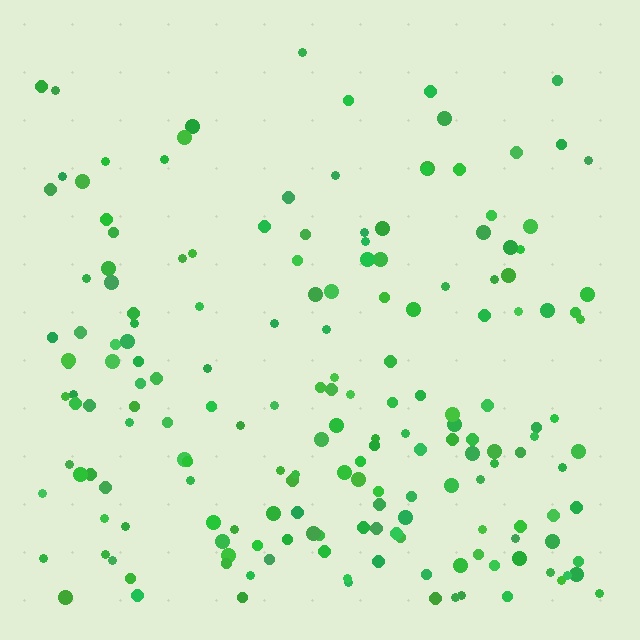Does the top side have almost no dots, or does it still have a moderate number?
Still a moderate number, just noticeably fewer than the bottom.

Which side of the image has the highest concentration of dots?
The bottom.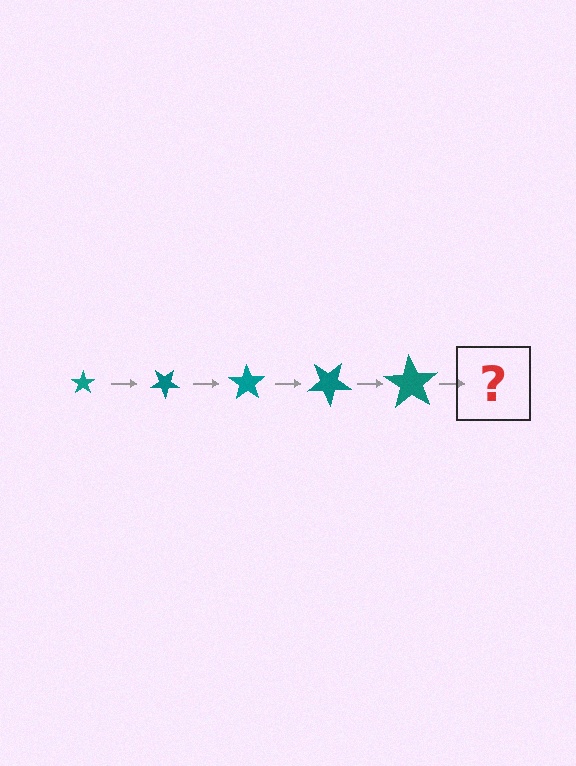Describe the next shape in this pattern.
It should be a star, larger than the previous one and rotated 175 degrees from the start.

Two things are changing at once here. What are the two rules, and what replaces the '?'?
The two rules are that the star grows larger each step and it rotates 35 degrees each step. The '?' should be a star, larger than the previous one and rotated 175 degrees from the start.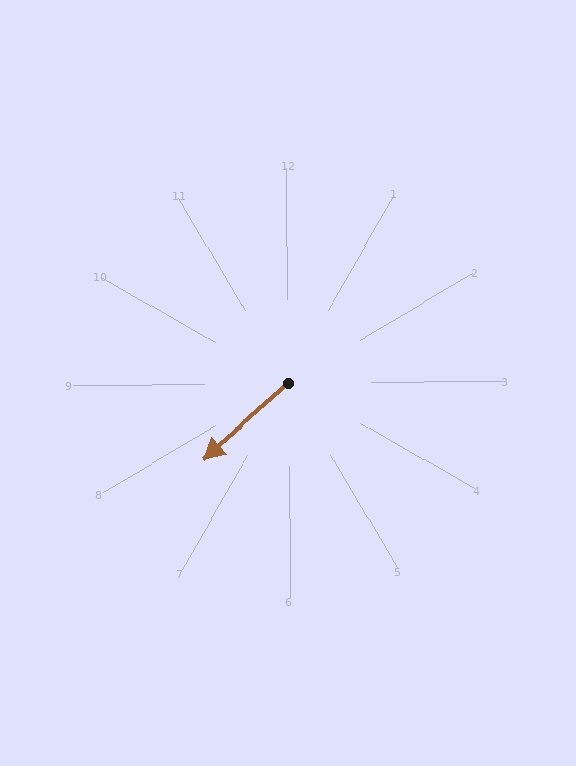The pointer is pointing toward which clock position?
Roughly 8 o'clock.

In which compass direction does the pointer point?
Southwest.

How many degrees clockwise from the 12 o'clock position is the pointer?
Approximately 229 degrees.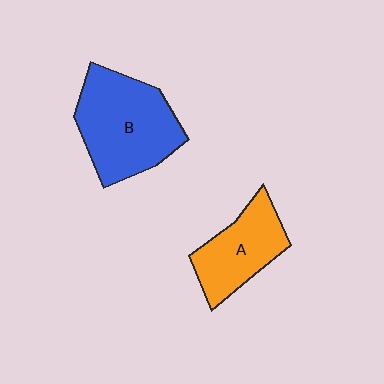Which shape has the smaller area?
Shape A (orange).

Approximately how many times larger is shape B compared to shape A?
Approximately 1.5 times.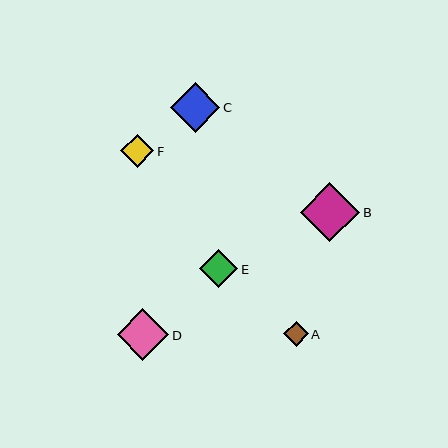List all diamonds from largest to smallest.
From largest to smallest: B, D, C, E, F, A.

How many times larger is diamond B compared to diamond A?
Diamond B is approximately 2.4 times the size of diamond A.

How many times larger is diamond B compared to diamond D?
Diamond B is approximately 1.2 times the size of diamond D.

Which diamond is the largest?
Diamond B is the largest with a size of approximately 59 pixels.